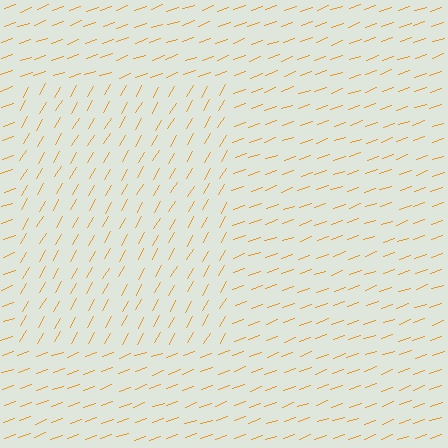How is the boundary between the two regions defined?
The boundary is defined purely by a change in line orientation (approximately 40 degrees difference). All lines are the same color and thickness.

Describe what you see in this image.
The image is filled with small orange line segments. A rectangle region in the image has lines oriented differently from the surrounding lines, creating a visible texture boundary.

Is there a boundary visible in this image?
Yes, there is a texture boundary formed by a change in line orientation.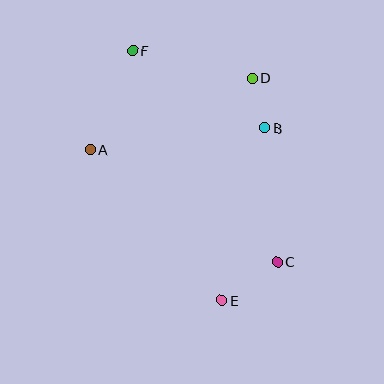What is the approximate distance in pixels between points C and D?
The distance between C and D is approximately 185 pixels.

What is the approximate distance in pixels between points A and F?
The distance between A and F is approximately 108 pixels.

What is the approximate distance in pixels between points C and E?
The distance between C and E is approximately 67 pixels.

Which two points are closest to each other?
Points B and D are closest to each other.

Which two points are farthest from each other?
Points E and F are farthest from each other.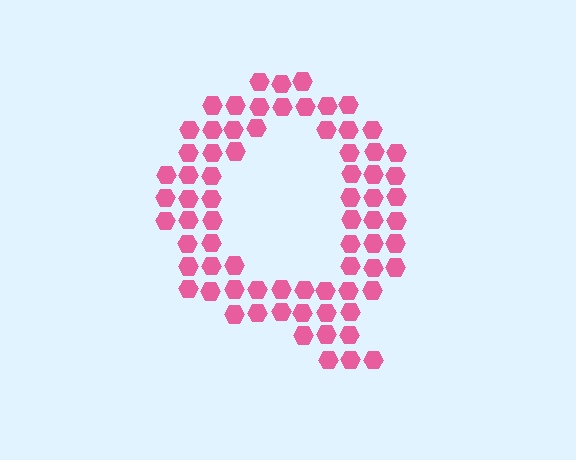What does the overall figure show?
The overall figure shows the letter Q.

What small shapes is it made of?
It is made of small hexagons.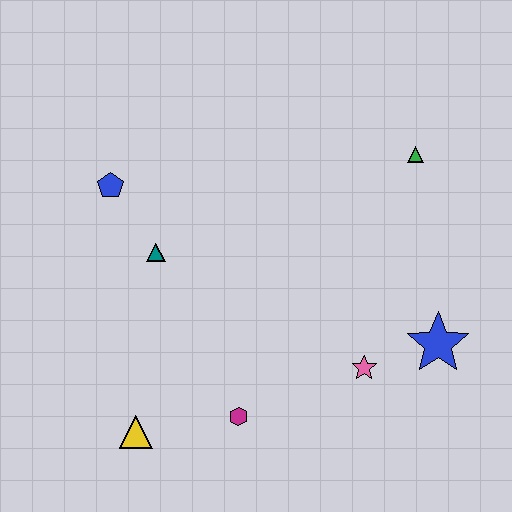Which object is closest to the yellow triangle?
The magenta hexagon is closest to the yellow triangle.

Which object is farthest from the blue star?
The blue pentagon is farthest from the blue star.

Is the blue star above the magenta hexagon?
Yes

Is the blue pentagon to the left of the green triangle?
Yes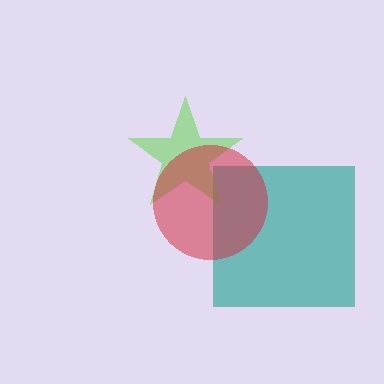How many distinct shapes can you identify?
There are 3 distinct shapes: a teal square, a lime star, a red circle.